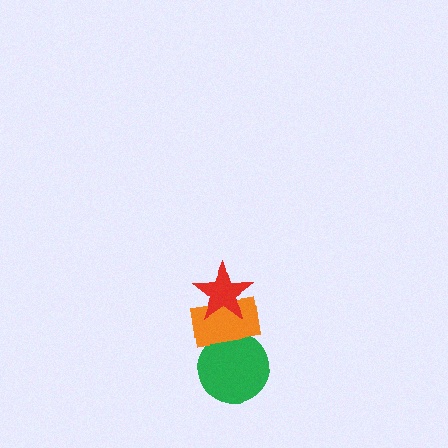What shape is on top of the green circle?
The orange rectangle is on top of the green circle.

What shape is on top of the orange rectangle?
The red star is on top of the orange rectangle.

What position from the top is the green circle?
The green circle is 3rd from the top.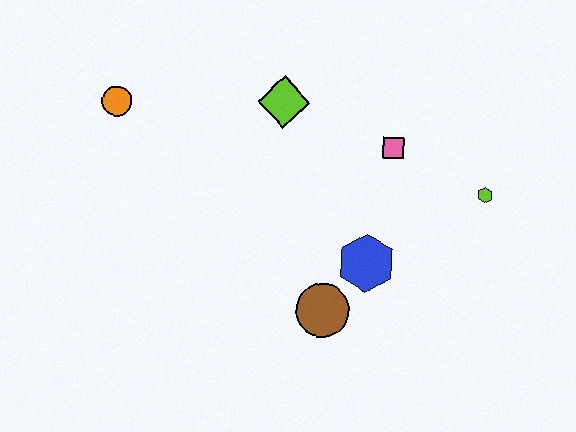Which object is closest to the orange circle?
The lime diamond is closest to the orange circle.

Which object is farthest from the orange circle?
The lime hexagon is farthest from the orange circle.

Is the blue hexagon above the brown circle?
Yes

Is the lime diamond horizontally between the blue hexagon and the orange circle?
Yes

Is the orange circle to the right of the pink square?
No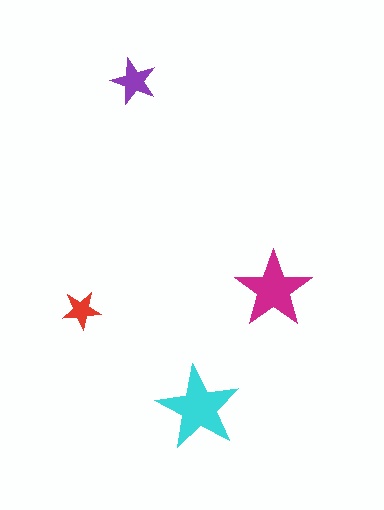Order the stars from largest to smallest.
the cyan one, the magenta one, the purple one, the red one.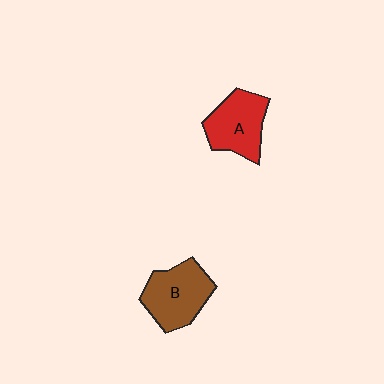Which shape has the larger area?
Shape B (brown).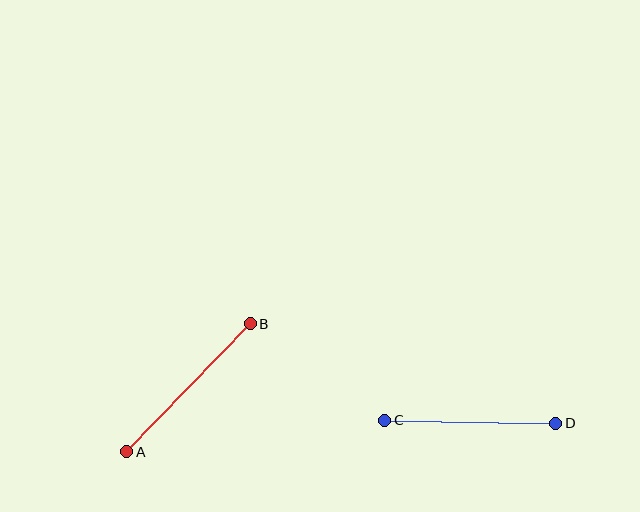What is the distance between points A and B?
The distance is approximately 178 pixels.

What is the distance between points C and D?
The distance is approximately 171 pixels.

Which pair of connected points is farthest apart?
Points A and B are farthest apart.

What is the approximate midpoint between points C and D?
The midpoint is at approximately (470, 422) pixels.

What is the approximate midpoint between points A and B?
The midpoint is at approximately (189, 388) pixels.